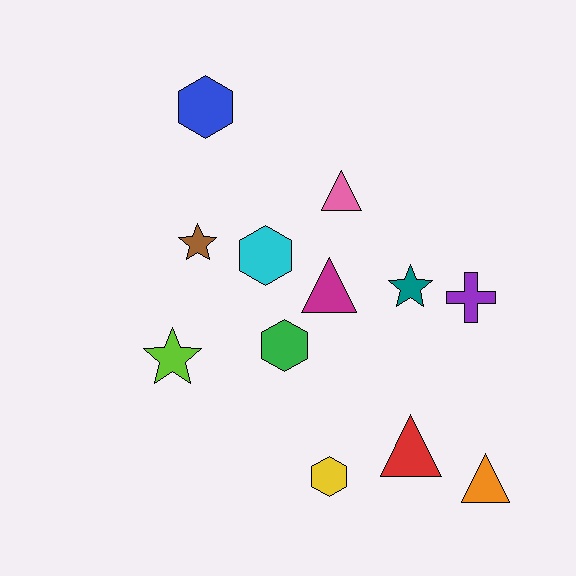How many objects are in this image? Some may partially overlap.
There are 12 objects.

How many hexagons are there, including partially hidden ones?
There are 4 hexagons.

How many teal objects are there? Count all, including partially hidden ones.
There is 1 teal object.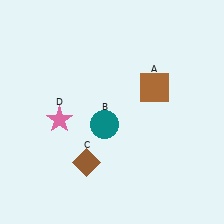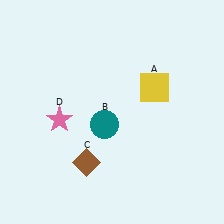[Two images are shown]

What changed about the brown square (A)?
In Image 1, A is brown. In Image 2, it changed to yellow.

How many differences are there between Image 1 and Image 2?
There is 1 difference between the two images.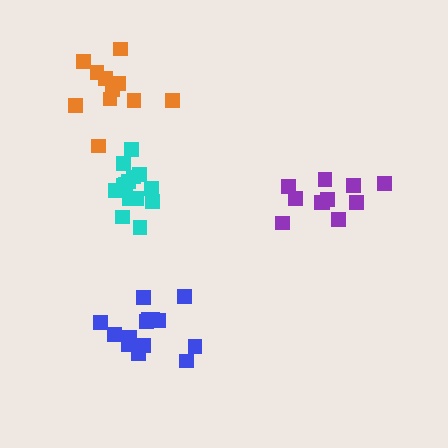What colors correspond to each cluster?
The clusters are colored: blue, orange, cyan, purple.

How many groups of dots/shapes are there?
There are 4 groups.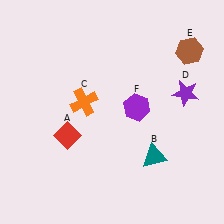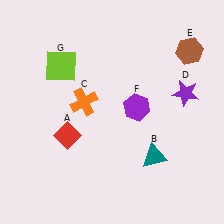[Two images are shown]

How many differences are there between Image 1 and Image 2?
There is 1 difference between the two images.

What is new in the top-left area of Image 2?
A lime square (G) was added in the top-left area of Image 2.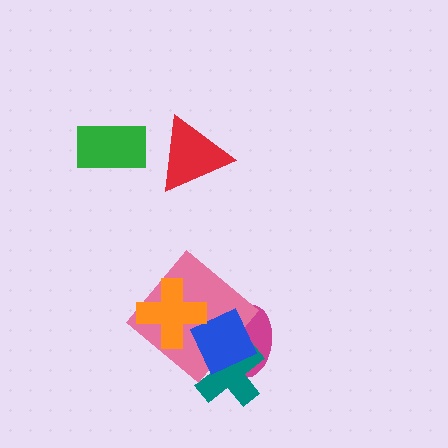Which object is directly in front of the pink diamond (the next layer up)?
The blue diamond is directly in front of the pink diamond.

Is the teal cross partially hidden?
Yes, it is partially covered by another shape.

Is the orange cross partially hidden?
No, no other shape covers it.